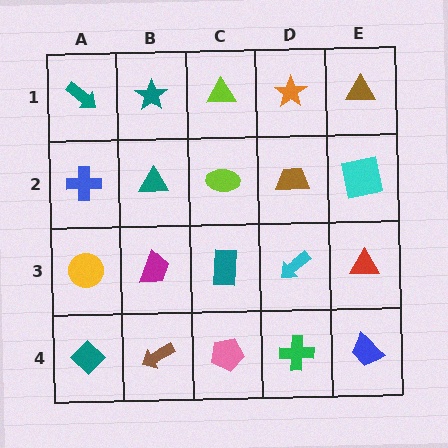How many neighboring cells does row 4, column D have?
3.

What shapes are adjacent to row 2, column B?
A teal star (row 1, column B), a magenta trapezoid (row 3, column B), a blue cross (row 2, column A), a lime ellipse (row 2, column C).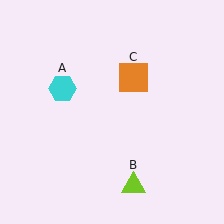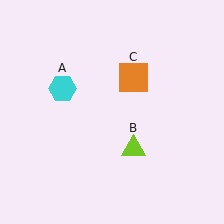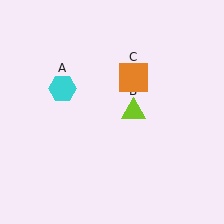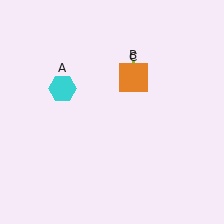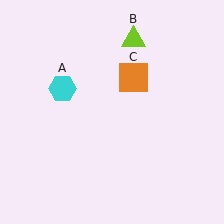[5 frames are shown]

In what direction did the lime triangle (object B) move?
The lime triangle (object B) moved up.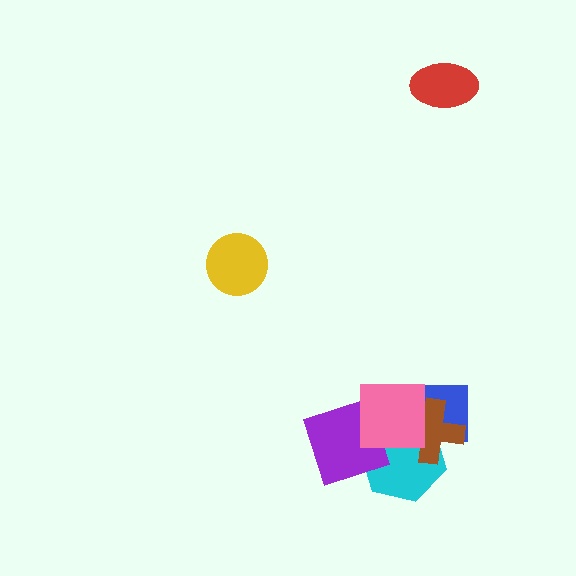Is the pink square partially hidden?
No, no other shape covers it.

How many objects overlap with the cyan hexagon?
4 objects overlap with the cyan hexagon.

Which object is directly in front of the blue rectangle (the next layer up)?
The brown cross is directly in front of the blue rectangle.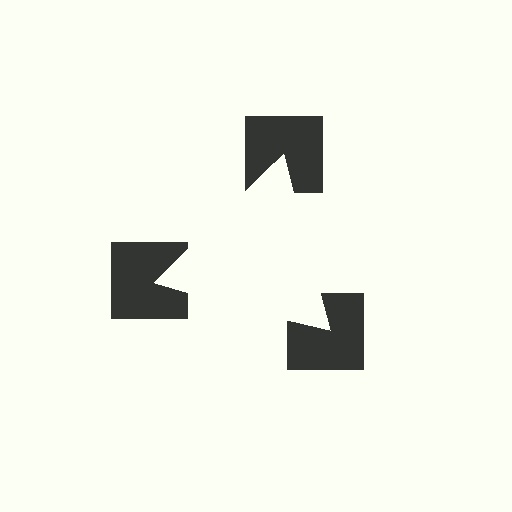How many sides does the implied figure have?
3 sides.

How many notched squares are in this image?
There are 3 — one at each vertex of the illusory triangle.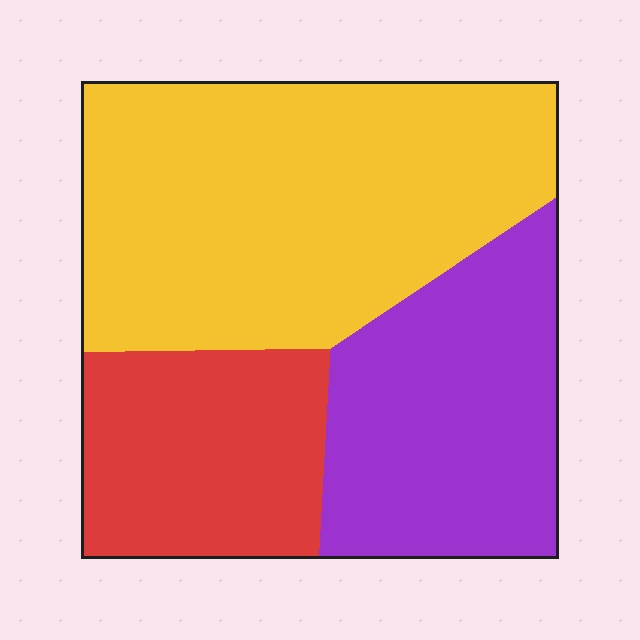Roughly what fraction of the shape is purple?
Purple covers 29% of the shape.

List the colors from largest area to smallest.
From largest to smallest: yellow, purple, red.